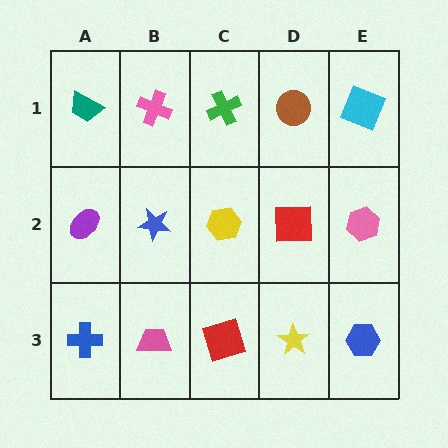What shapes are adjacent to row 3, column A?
A purple ellipse (row 2, column A), a pink trapezoid (row 3, column B).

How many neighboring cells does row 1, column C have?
3.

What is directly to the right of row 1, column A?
A pink cross.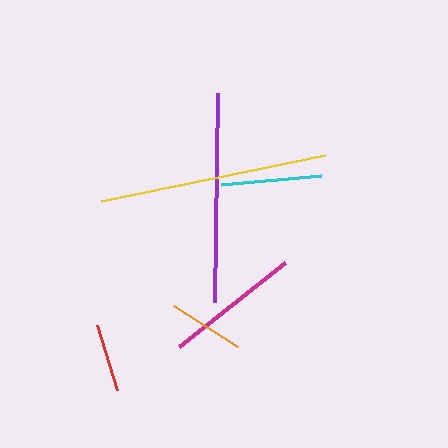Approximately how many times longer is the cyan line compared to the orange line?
The cyan line is approximately 1.3 times the length of the orange line.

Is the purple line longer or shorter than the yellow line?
The yellow line is longer than the purple line.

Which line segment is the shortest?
The red line is the shortest at approximately 69 pixels.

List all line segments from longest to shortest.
From longest to shortest: yellow, purple, magenta, cyan, orange, red.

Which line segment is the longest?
The yellow line is the longest at approximately 228 pixels.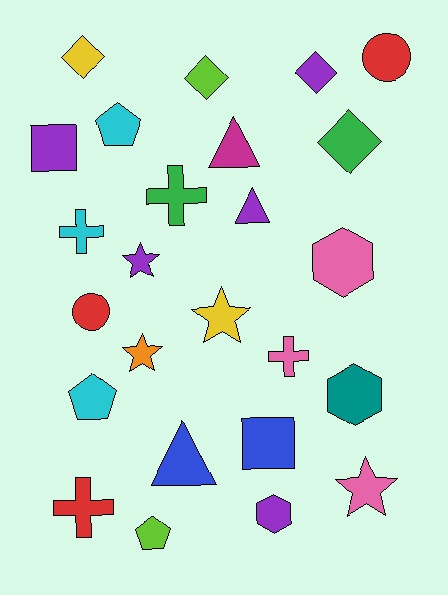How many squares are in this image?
There are 2 squares.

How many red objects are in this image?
There are 3 red objects.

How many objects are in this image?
There are 25 objects.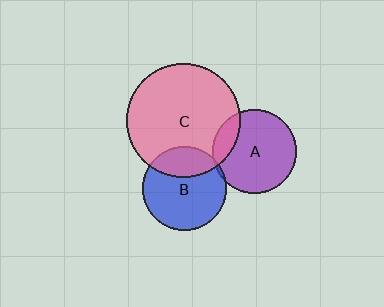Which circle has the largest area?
Circle C (pink).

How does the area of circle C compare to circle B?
Approximately 1.9 times.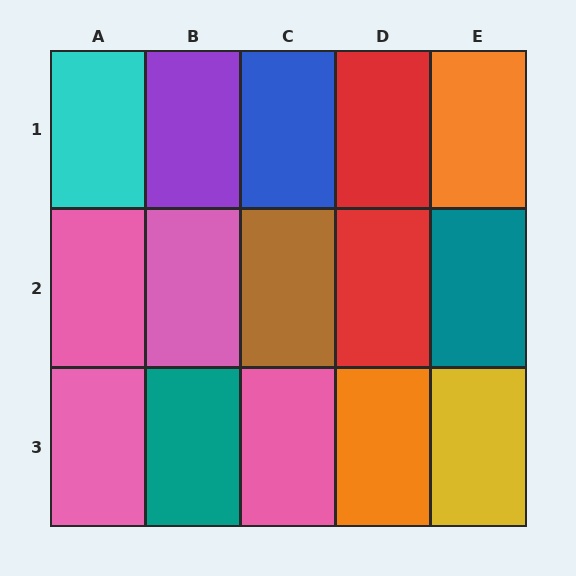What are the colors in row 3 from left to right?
Pink, teal, pink, orange, yellow.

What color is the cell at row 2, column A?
Pink.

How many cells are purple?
1 cell is purple.